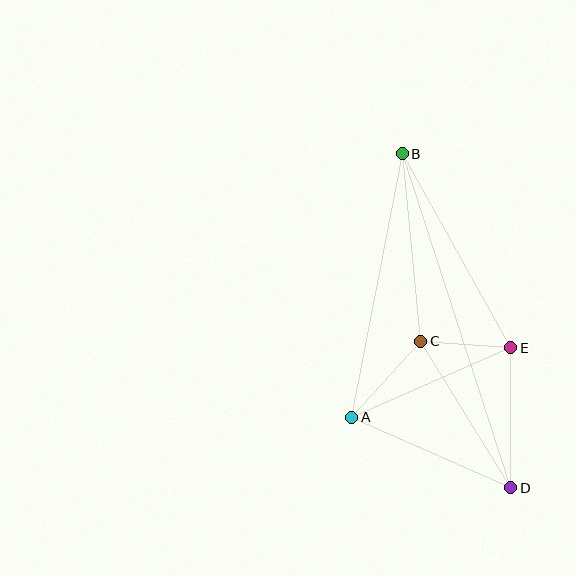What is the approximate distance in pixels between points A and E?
The distance between A and E is approximately 174 pixels.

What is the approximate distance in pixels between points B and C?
The distance between B and C is approximately 188 pixels.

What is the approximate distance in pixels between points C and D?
The distance between C and D is approximately 172 pixels.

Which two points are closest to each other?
Points C and E are closest to each other.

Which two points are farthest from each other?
Points B and D are farthest from each other.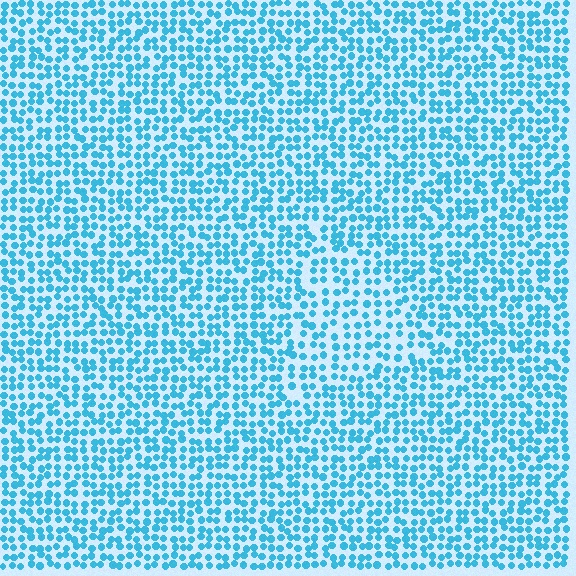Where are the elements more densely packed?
The elements are more densely packed outside the triangle boundary.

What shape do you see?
I see a triangle.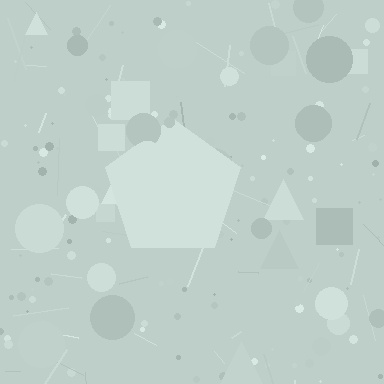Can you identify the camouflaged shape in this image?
The camouflaged shape is a pentagon.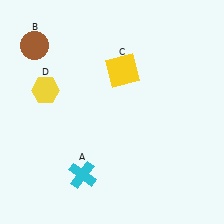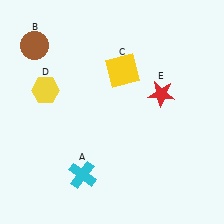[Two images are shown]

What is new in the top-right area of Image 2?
A red star (E) was added in the top-right area of Image 2.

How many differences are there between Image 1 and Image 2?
There is 1 difference between the two images.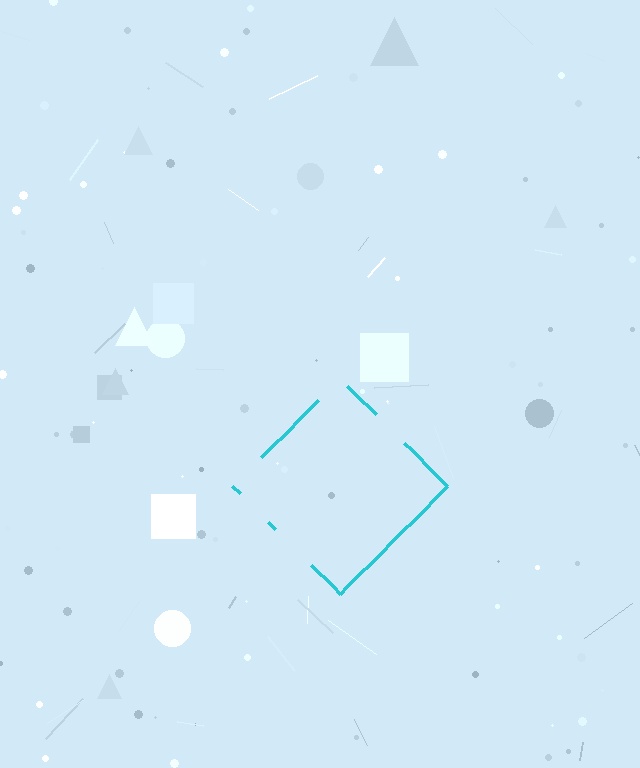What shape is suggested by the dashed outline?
The dashed outline suggests a diamond.